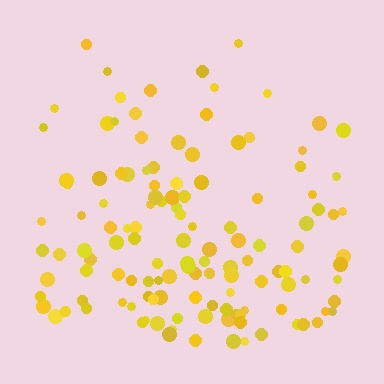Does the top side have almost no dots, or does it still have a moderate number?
Still a moderate number, just noticeably fewer than the bottom.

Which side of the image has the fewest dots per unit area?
The top.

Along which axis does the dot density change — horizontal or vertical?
Vertical.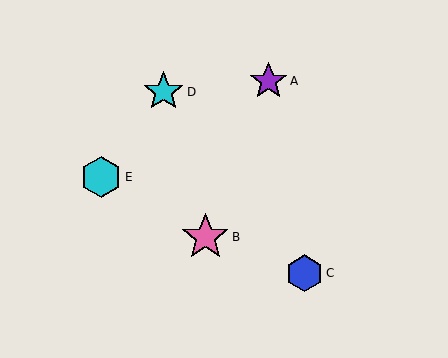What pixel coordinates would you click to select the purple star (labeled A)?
Click at (268, 81) to select the purple star A.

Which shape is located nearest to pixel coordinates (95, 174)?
The cyan hexagon (labeled E) at (101, 177) is nearest to that location.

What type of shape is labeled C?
Shape C is a blue hexagon.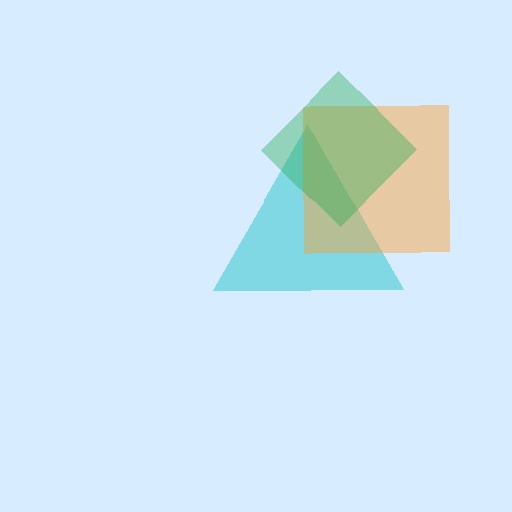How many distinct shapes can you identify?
There are 3 distinct shapes: a cyan triangle, an orange square, a green diamond.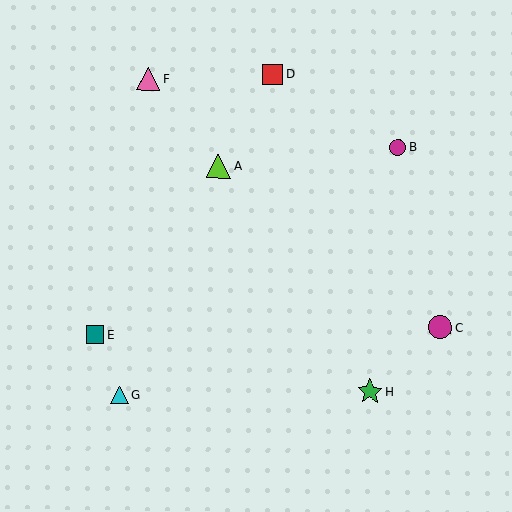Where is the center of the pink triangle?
The center of the pink triangle is at (148, 79).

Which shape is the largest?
The green star (labeled H) is the largest.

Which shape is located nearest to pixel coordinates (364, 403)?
The green star (labeled H) at (370, 392) is nearest to that location.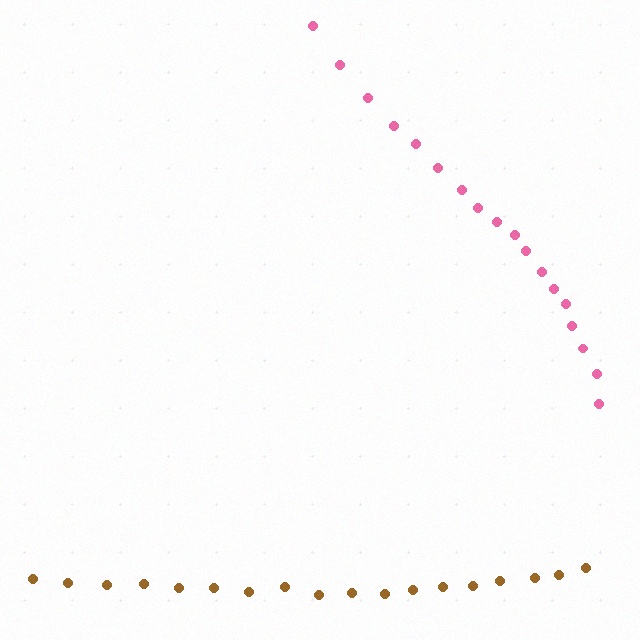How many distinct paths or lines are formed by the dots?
There are 2 distinct paths.